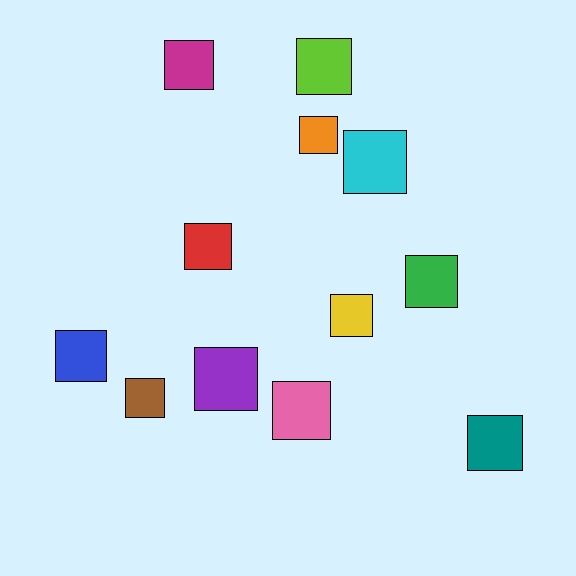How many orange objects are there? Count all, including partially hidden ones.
There is 1 orange object.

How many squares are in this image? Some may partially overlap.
There are 12 squares.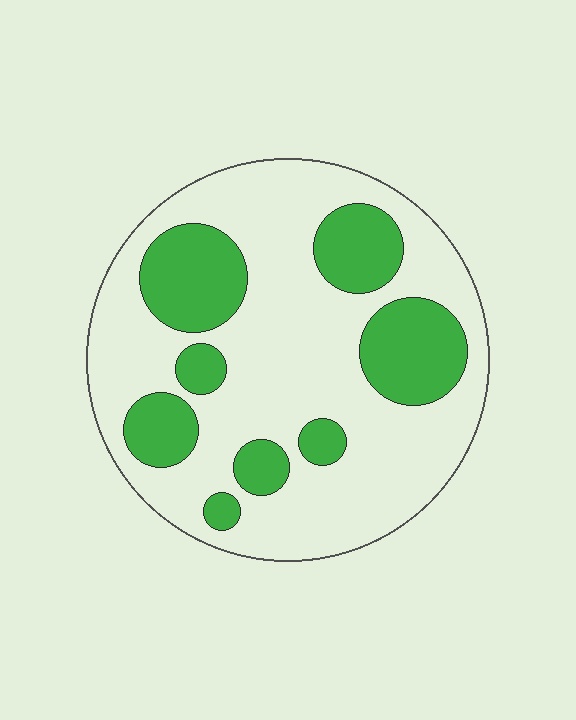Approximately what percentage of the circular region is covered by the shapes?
Approximately 30%.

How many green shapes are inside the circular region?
8.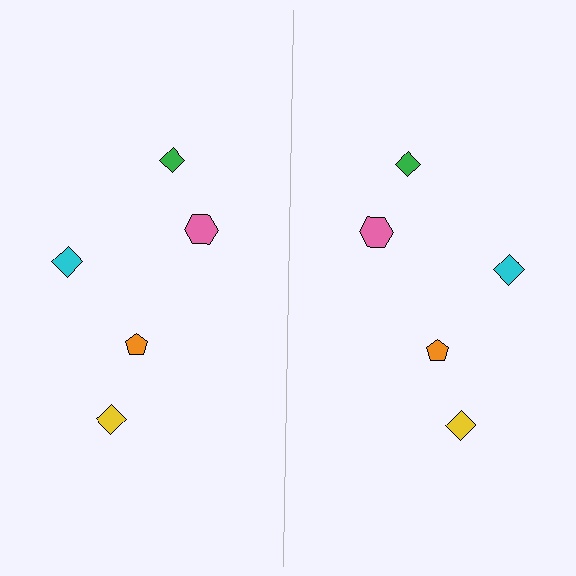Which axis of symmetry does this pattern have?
The pattern has a vertical axis of symmetry running through the center of the image.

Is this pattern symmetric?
Yes, this pattern has bilateral (reflection) symmetry.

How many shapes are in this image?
There are 10 shapes in this image.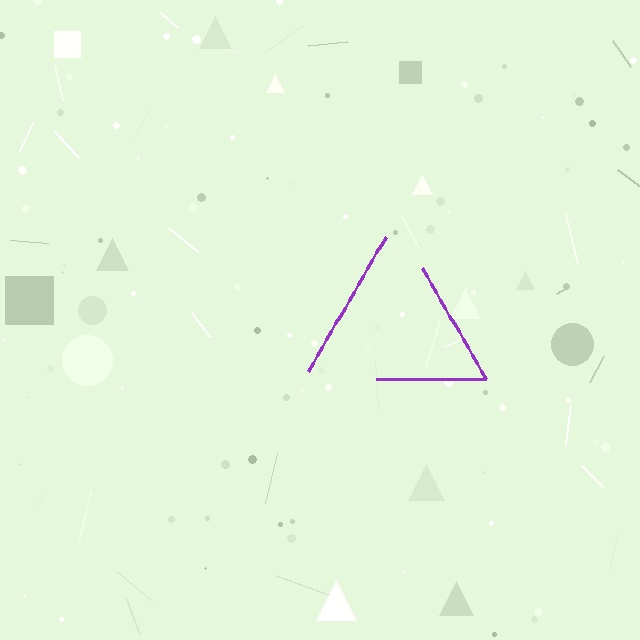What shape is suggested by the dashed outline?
The dashed outline suggests a triangle.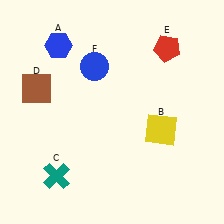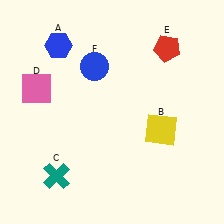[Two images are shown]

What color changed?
The square (D) changed from brown in Image 1 to pink in Image 2.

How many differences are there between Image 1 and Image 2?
There is 1 difference between the two images.